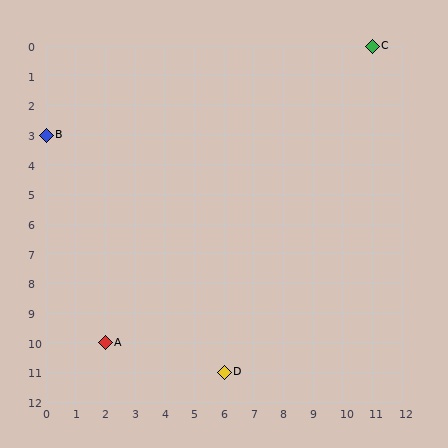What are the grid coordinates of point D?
Point D is at grid coordinates (6, 11).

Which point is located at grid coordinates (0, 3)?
Point B is at (0, 3).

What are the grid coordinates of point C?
Point C is at grid coordinates (11, 0).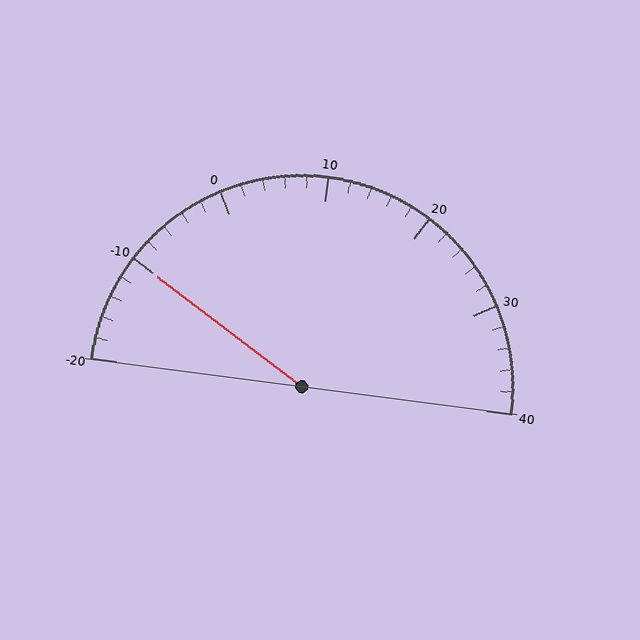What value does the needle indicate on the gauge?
The needle indicates approximately -10.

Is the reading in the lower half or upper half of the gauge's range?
The reading is in the lower half of the range (-20 to 40).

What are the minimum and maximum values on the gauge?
The gauge ranges from -20 to 40.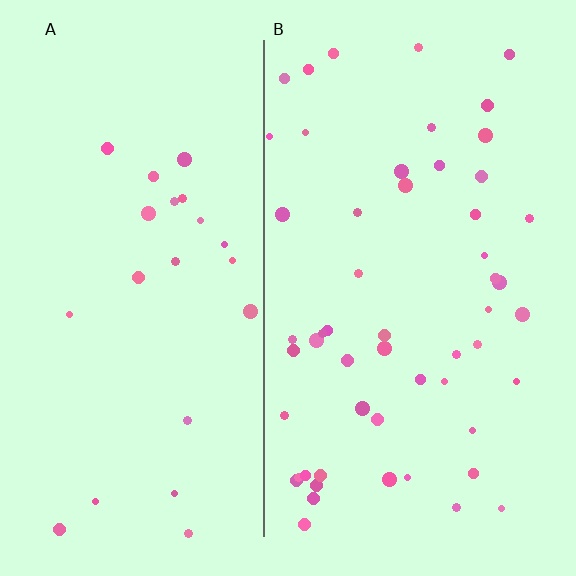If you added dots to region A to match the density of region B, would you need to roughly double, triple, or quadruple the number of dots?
Approximately double.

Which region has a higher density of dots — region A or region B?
B (the right).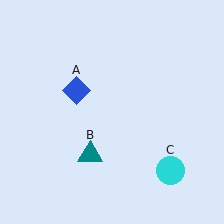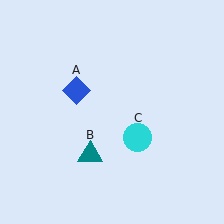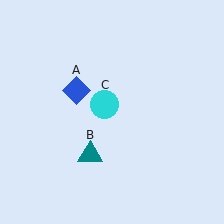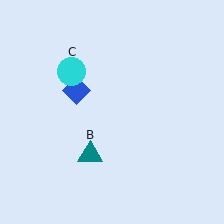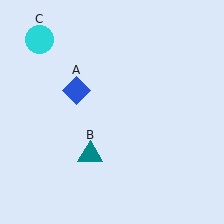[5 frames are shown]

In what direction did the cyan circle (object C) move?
The cyan circle (object C) moved up and to the left.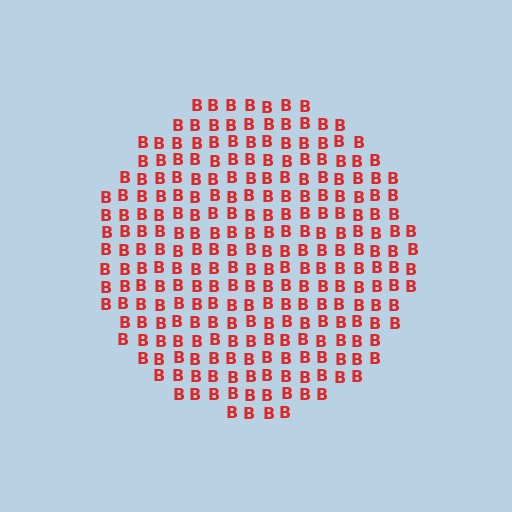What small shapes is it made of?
It is made of small letter B's.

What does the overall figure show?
The overall figure shows a circle.